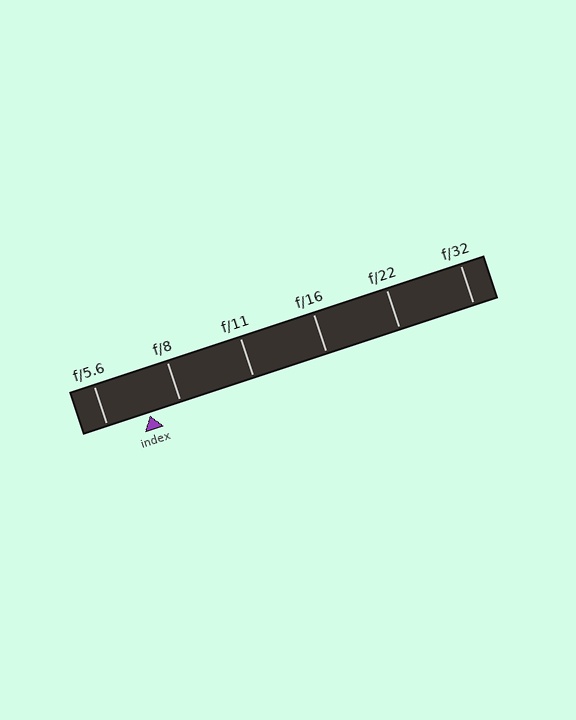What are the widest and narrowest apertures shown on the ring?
The widest aperture shown is f/5.6 and the narrowest is f/32.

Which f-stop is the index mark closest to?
The index mark is closest to f/8.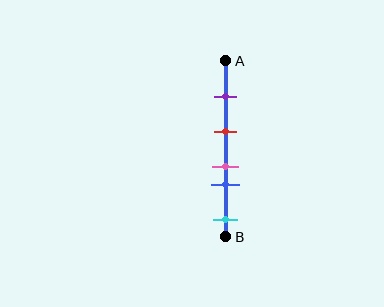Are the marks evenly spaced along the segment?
No, the marks are not evenly spaced.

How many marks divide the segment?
There are 5 marks dividing the segment.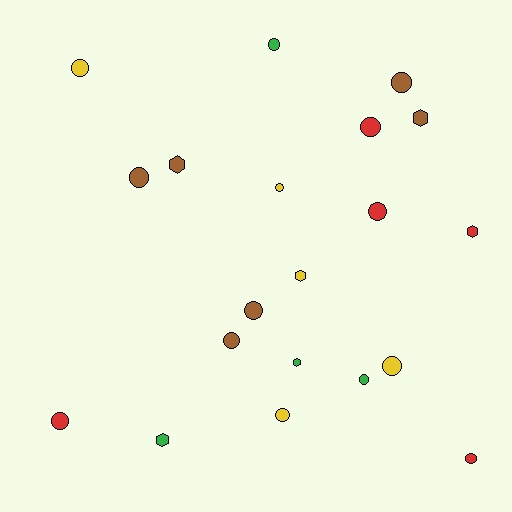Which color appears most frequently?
Brown, with 6 objects.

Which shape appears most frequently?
Circle, with 14 objects.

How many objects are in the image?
There are 20 objects.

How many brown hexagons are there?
There are 2 brown hexagons.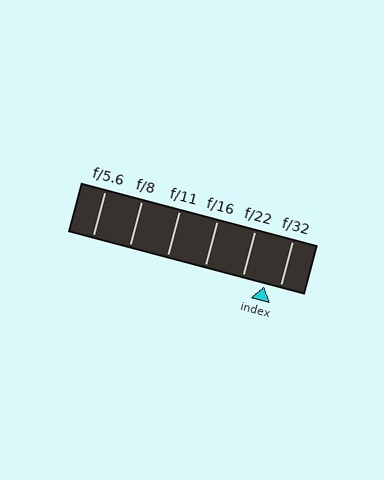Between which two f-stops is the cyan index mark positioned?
The index mark is between f/22 and f/32.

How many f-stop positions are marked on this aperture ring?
There are 6 f-stop positions marked.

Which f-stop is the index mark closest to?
The index mark is closest to f/32.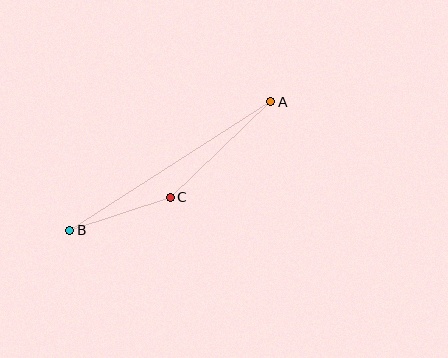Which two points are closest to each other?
Points B and C are closest to each other.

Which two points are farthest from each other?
Points A and B are farthest from each other.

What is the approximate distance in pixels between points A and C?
The distance between A and C is approximately 139 pixels.